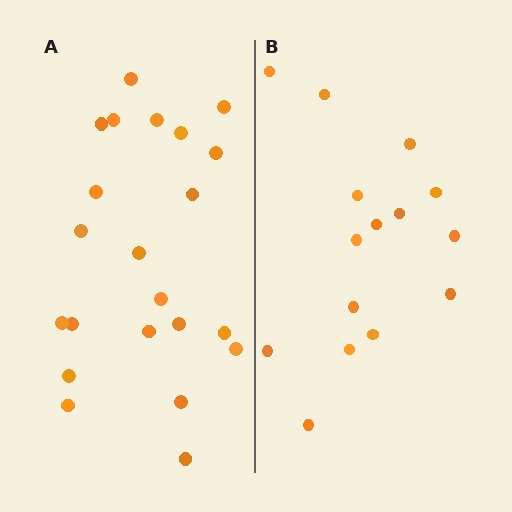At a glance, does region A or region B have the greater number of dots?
Region A (the left region) has more dots.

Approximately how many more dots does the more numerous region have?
Region A has roughly 8 or so more dots than region B.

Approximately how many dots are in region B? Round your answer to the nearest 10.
About 20 dots. (The exact count is 15, which rounds to 20.)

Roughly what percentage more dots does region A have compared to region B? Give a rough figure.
About 45% more.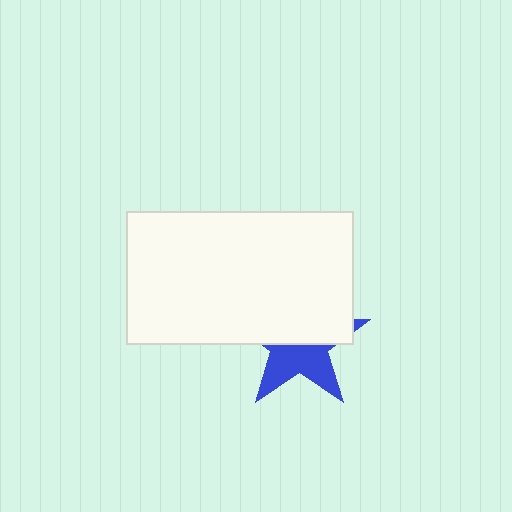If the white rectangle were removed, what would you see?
You would see the complete blue star.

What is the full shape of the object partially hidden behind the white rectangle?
The partially hidden object is a blue star.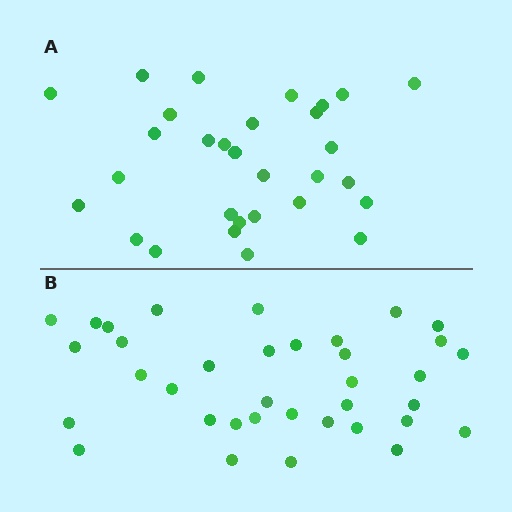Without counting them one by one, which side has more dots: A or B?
Region B (the bottom region) has more dots.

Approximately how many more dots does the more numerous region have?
Region B has about 6 more dots than region A.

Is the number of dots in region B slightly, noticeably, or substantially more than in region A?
Region B has only slightly more — the two regions are fairly close. The ratio is roughly 1.2 to 1.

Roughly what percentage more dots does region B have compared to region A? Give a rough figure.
About 20% more.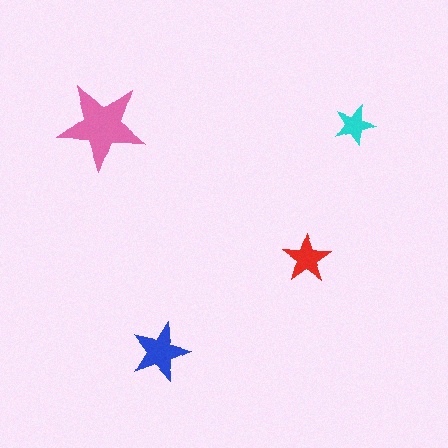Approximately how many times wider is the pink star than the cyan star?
About 2 times wider.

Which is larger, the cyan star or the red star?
The red one.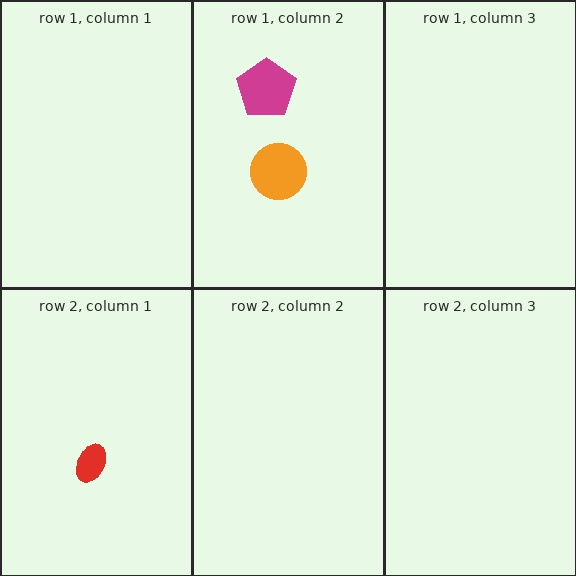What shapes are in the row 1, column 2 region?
The orange circle, the magenta pentagon.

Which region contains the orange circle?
The row 1, column 2 region.